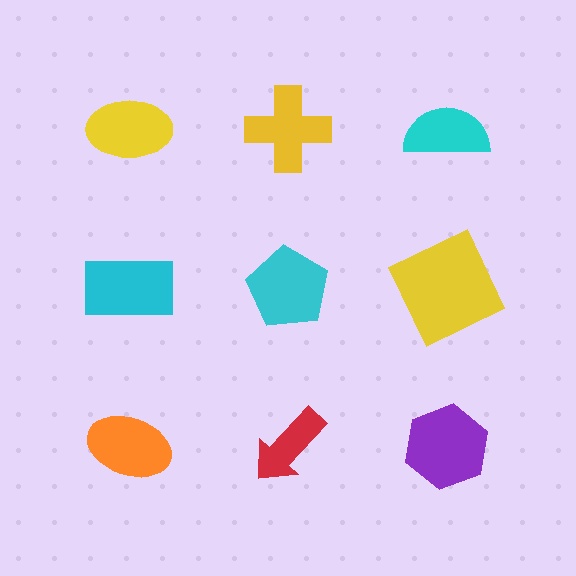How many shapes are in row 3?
3 shapes.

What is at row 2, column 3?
A yellow square.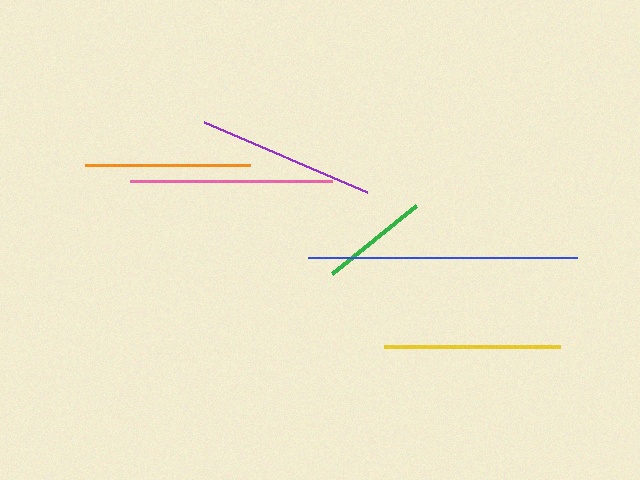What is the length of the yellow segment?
The yellow segment is approximately 176 pixels long.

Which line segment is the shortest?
The green line is the shortest at approximately 108 pixels.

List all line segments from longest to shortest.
From longest to shortest: blue, pink, purple, yellow, orange, green.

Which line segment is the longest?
The blue line is the longest at approximately 269 pixels.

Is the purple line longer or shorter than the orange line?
The purple line is longer than the orange line.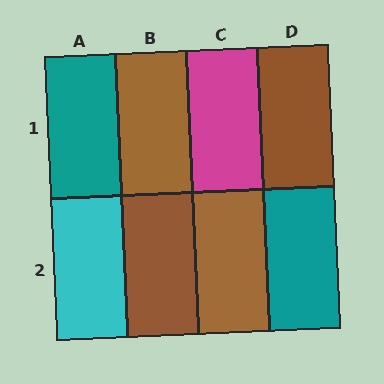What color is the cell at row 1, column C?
Magenta.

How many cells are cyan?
1 cell is cyan.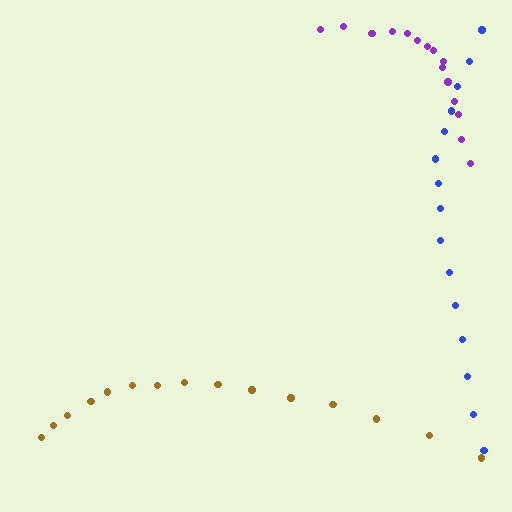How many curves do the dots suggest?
There are 3 distinct paths.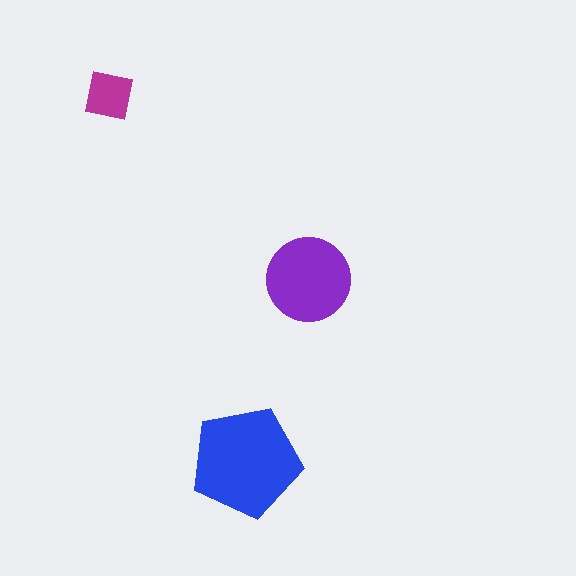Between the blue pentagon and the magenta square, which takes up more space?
The blue pentagon.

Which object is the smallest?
The magenta square.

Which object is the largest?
The blue pentagon.